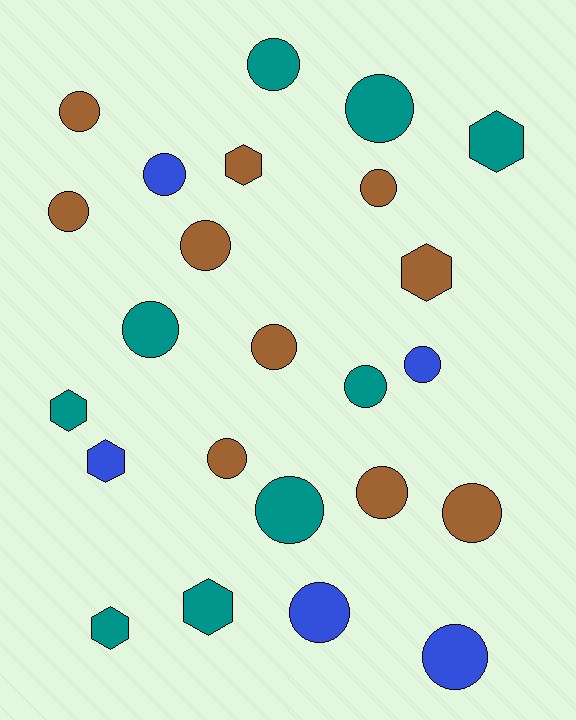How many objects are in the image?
There are 24 objects.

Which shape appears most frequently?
Circle, with 17 objects.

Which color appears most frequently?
Brown, with 10 objects.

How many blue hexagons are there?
There is 1 blue hexagon.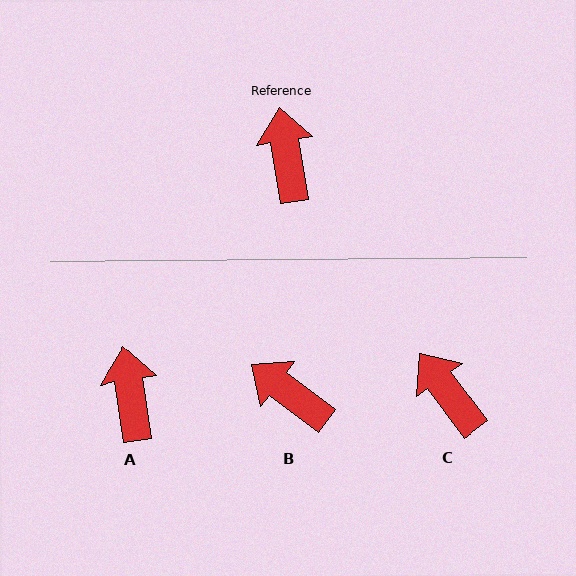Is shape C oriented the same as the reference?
No, it is off by about 27 degrees.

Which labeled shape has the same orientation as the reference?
A.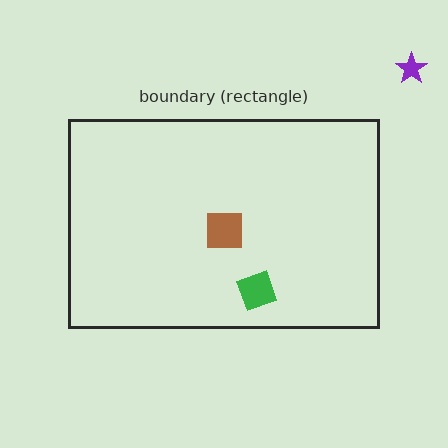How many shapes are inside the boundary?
2 inside, 1 outside.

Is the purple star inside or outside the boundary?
Outside.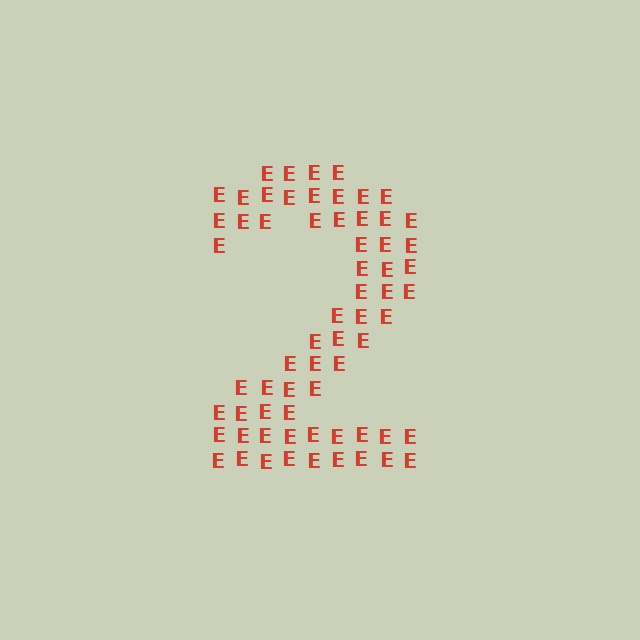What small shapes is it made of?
It is made of small letter E's.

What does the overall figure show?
The overall figure shows the digit 2.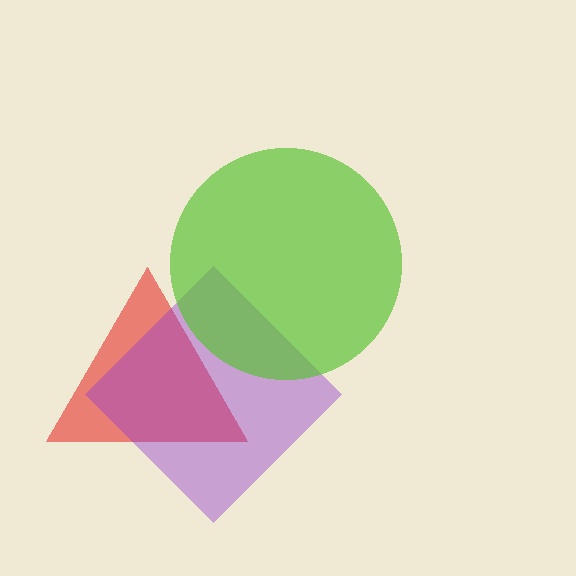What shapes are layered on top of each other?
The layered shapes are: a red triangle, a purple diamond, a lime circle.